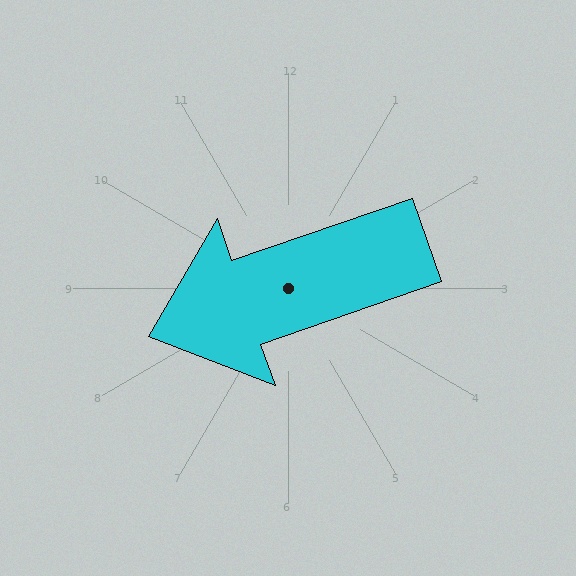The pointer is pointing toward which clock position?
Roughly 8 o'clock.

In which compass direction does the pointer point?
West.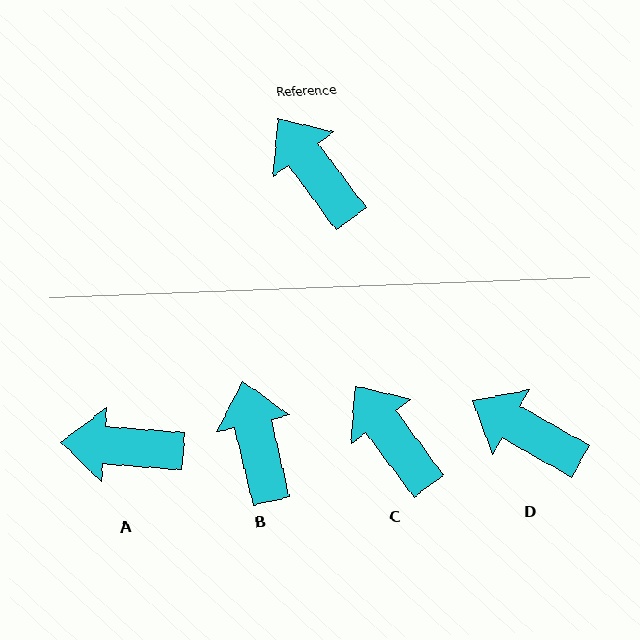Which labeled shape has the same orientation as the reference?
C.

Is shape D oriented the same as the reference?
No, it is off by about 24 degrees.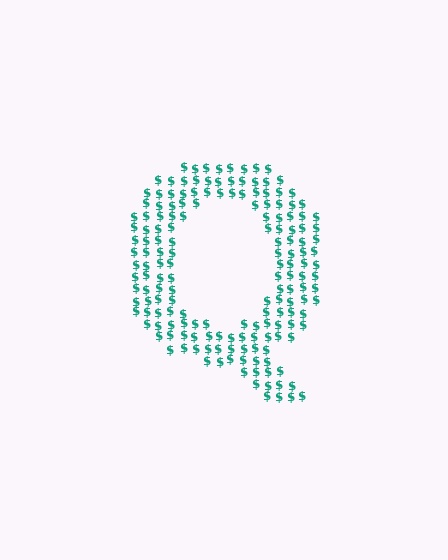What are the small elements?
The small elements are dollar signs.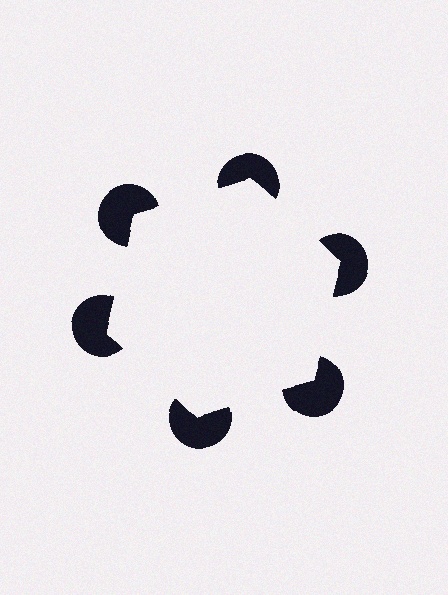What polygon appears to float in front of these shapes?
An illusory hexagon — its edges are inferred from the aligned wedge cuts in the pac-man discs, not physically drawn.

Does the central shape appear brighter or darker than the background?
It typically appears slightly brighter than the background, even though no actual brightness change is drawn.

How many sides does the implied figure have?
6 sides.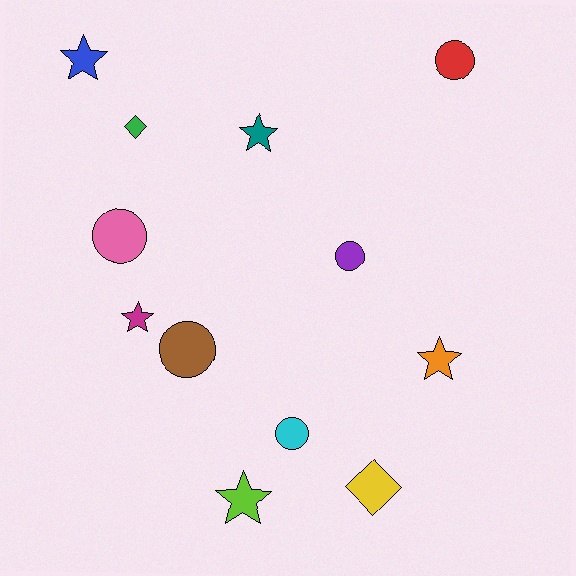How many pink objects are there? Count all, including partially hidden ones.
There is 1 pink object.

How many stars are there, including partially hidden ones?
There are 5 stars.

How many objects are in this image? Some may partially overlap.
There are 12 objects.